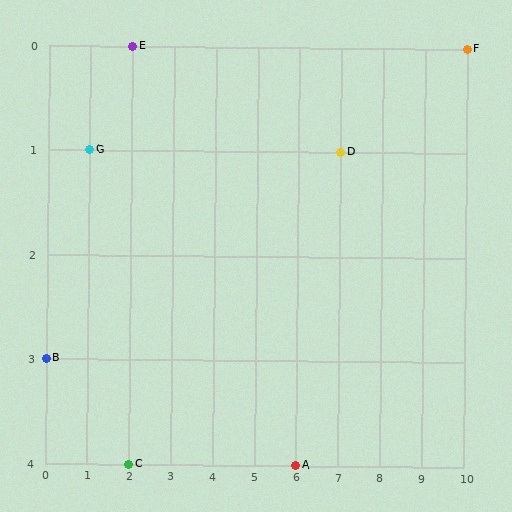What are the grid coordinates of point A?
Point A is at grid coordinates (6, 4).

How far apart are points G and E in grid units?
Points G and E are 1 column and 1 row apart (about 1.4 grid units diagonally).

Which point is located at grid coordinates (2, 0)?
Point E is at (2, 0).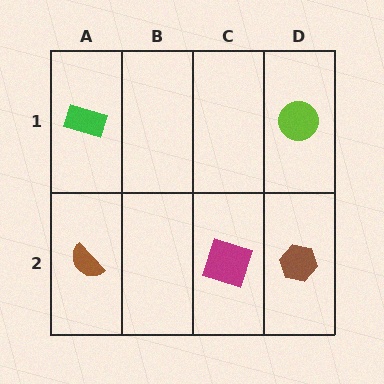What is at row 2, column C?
A magenta square.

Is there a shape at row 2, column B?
No, that cell is empty.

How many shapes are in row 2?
3 shapes.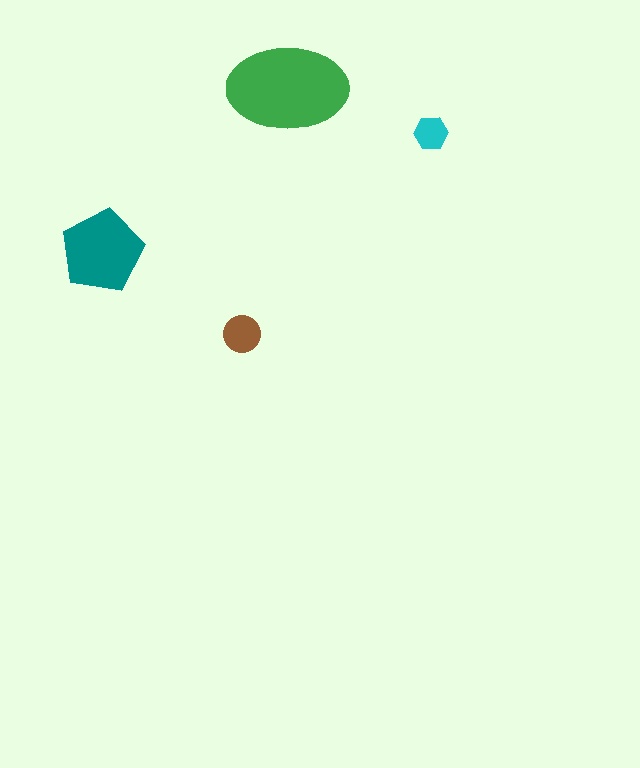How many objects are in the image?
There are 4 objects in the image.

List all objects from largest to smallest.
The green ellipse, the teal pentagon, the brown circle, the cyan hexagon.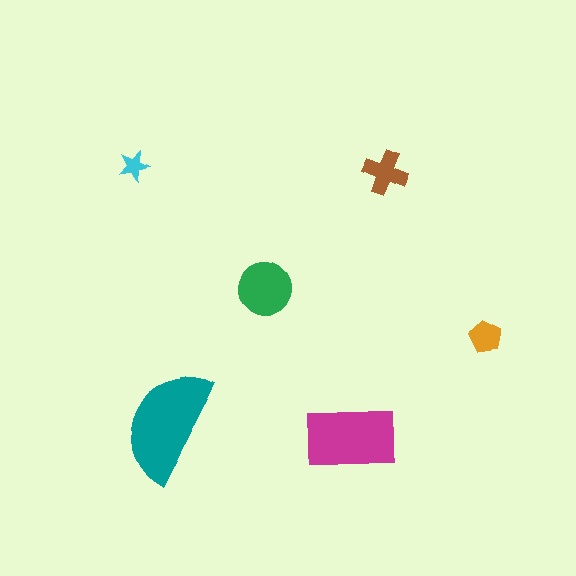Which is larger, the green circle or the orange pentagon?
The green circle.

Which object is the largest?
The teal semicircle.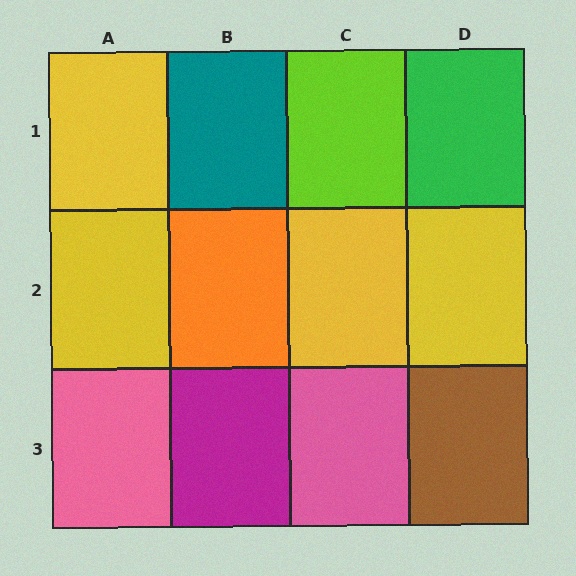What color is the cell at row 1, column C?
Lime.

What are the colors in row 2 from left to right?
Yellow, orange, yellow, yellow.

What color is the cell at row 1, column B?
Teal.